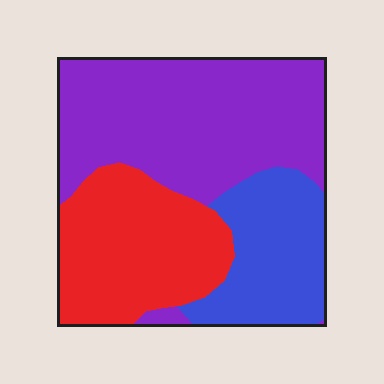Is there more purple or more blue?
Purple.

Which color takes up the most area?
Purple, at roughly 45%.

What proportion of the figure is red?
Red takes up between a sixth and a third of the figure.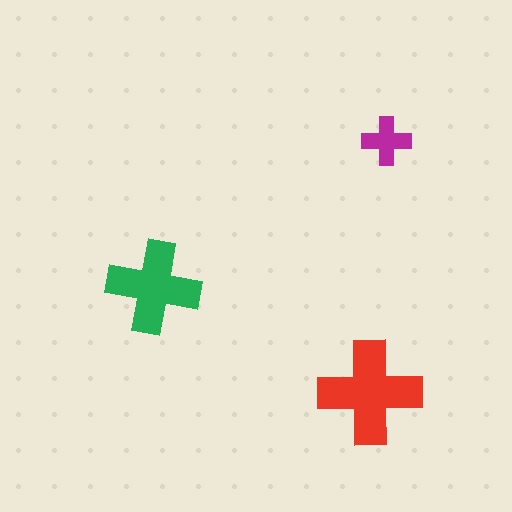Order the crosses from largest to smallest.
the red one, the green one, the magenta one.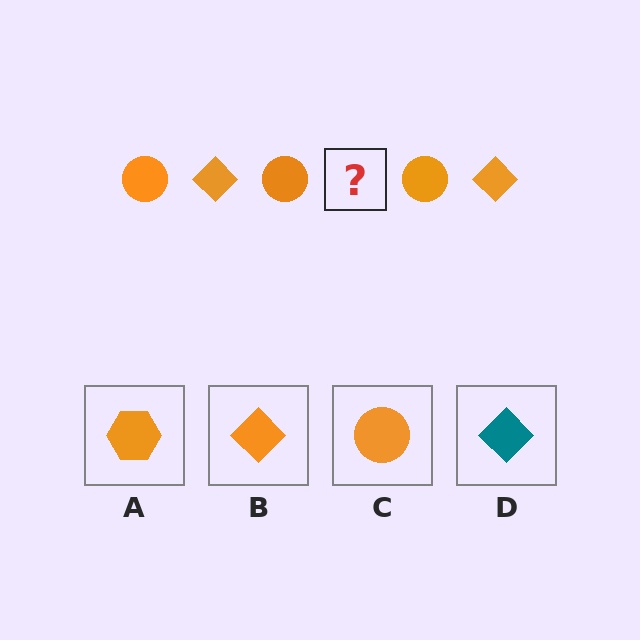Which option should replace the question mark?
Option B.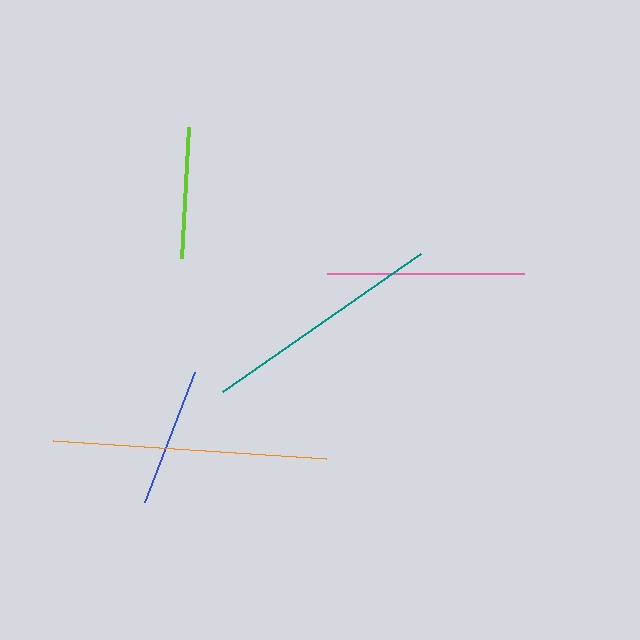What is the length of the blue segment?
The blue segment is approximately 139 pixels long.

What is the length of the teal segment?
The teal segment is approximately 241 pixels long.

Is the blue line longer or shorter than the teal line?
The teal line is longer than the blue line.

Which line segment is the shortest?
The lime line is the shortest at approximately 132 pixels.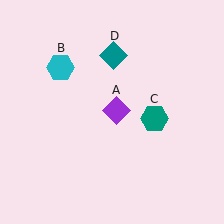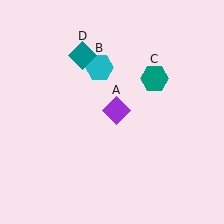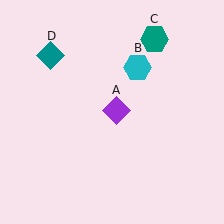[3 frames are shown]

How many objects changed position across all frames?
3 objects changed position: cyan hexagon (object B), teal hexagon (object C), teal diamond (object D).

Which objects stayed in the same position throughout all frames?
Purple diamond (object A) remained stationary.